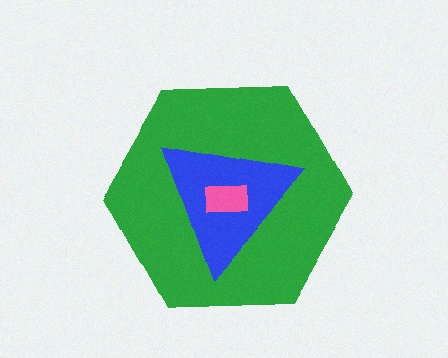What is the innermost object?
The pink rectangle.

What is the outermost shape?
The green hexagon.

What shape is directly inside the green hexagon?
The blue triangle.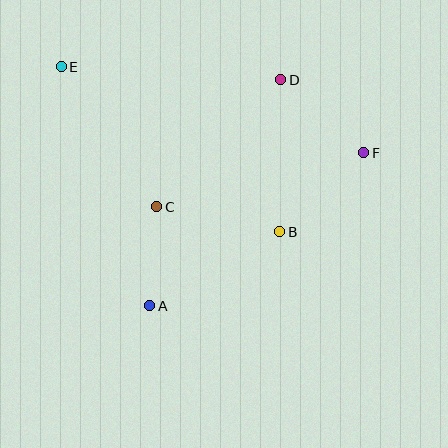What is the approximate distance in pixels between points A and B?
The distance between A and B is approximately 150 pixels.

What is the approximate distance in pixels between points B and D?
The distance between B and D is approximately 152 pixels.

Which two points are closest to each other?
Points A and C are closest to each other.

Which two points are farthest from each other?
Points E and F are farthest from each other.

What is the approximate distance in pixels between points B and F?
The distance between B and F is approximately 115 pixels.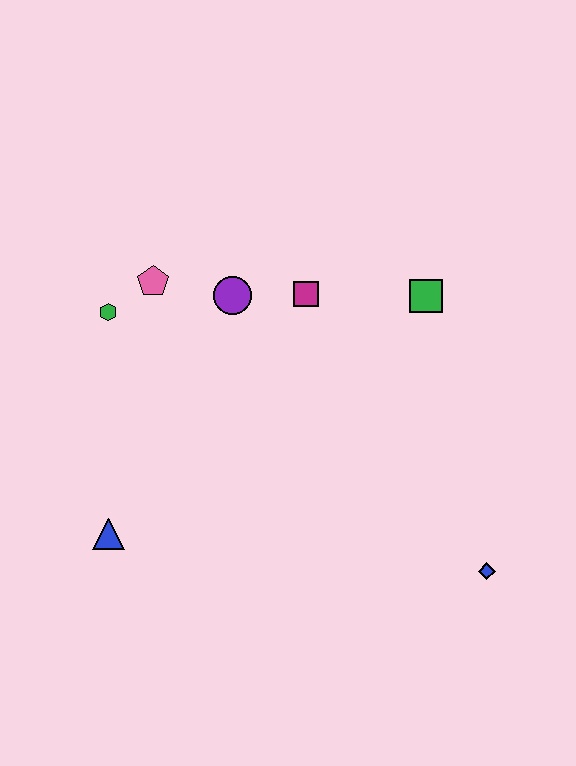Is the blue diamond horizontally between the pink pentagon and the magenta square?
No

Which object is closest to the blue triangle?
The green hexagon is closest to the blue triangle.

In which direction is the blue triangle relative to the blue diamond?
The blue triangle is to the left of the blue diamond.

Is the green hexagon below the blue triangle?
No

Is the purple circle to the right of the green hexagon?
Yes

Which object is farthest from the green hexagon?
The blue diamond is farthest from the green hexagon.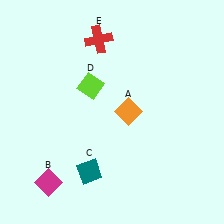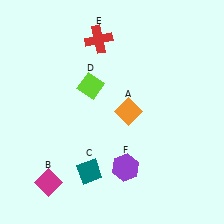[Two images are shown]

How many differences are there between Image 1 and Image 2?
There is 1 difference between the two images.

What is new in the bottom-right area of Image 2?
A purple hexagon (F) was added in the bottom-right area of Image 2.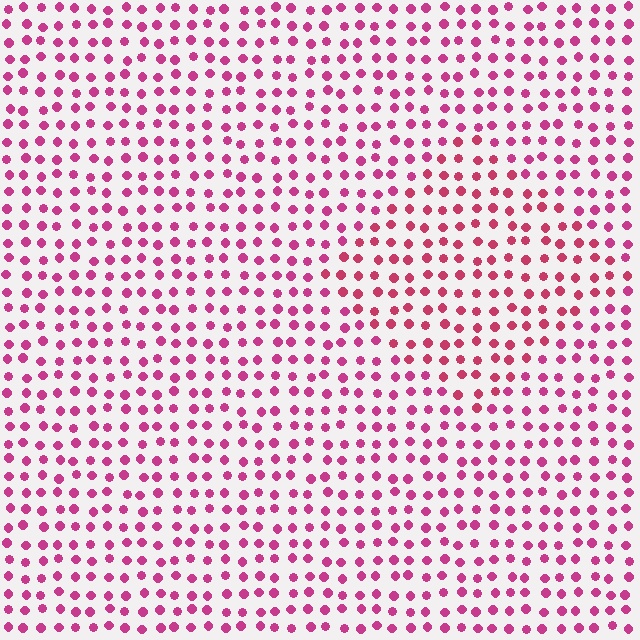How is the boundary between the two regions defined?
The boundary is defined purely by a slight shift in hue (about 16 degrees). Spacing, size, and orientation are identical on both sides.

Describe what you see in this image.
The image is filled with small magenta elements in a uniform arrangement. A diamond-shaped region is visible where the elements are tinted to a slightly different hue, forming a subtle color boundary.